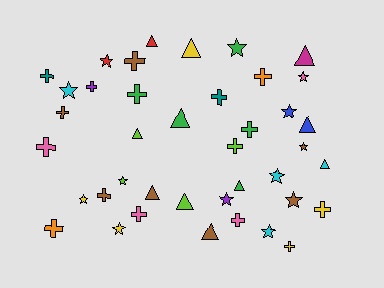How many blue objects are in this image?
There are 2 blue objects.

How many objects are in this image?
There are 40 objects.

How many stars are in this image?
There are 13 stars.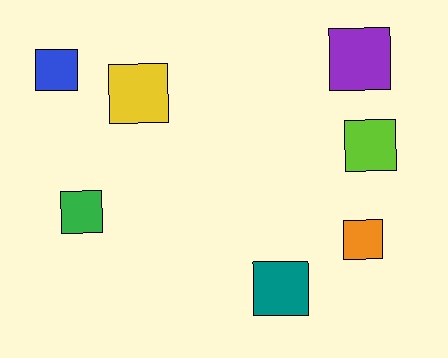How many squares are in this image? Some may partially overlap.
There are 7 squares.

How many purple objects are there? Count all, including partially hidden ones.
There is 1 purple object.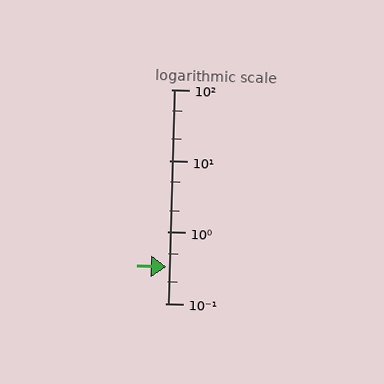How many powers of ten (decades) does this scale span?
The scale spans 3 decades, from 0.1 to 100.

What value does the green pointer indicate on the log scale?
The pointer indicates approximately 0.33.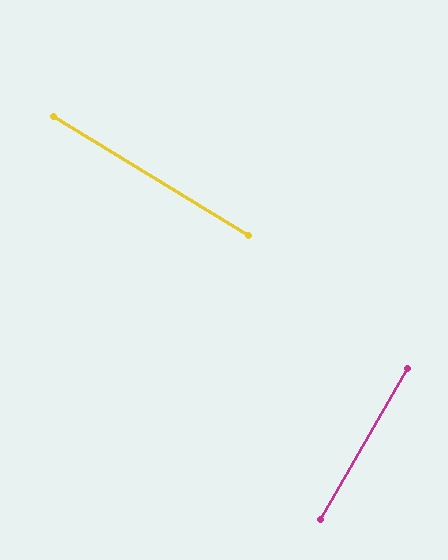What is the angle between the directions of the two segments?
Approximately 89 degrees.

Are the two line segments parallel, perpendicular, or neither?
Perpendicular — they meet at approximately 89°.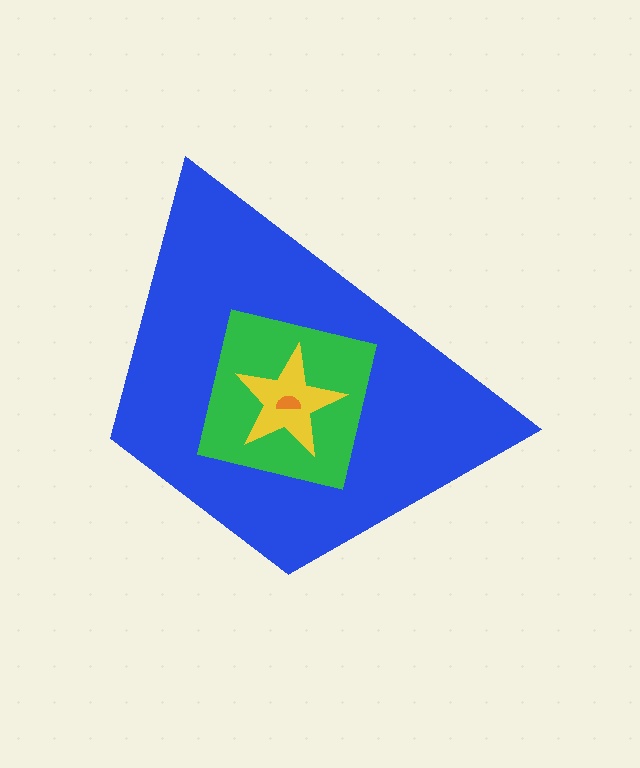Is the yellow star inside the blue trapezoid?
Yes.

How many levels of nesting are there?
4.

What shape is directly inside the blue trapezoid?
The green square.